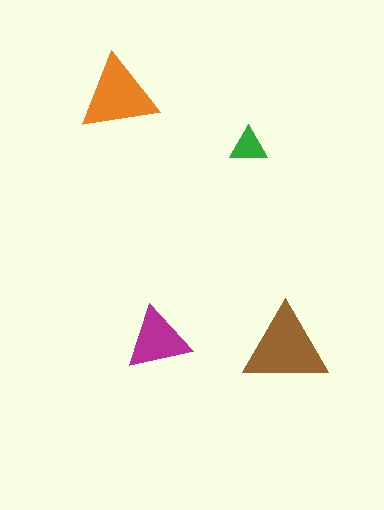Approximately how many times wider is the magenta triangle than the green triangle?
About 1.5 times wider.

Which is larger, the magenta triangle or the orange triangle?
The orange one.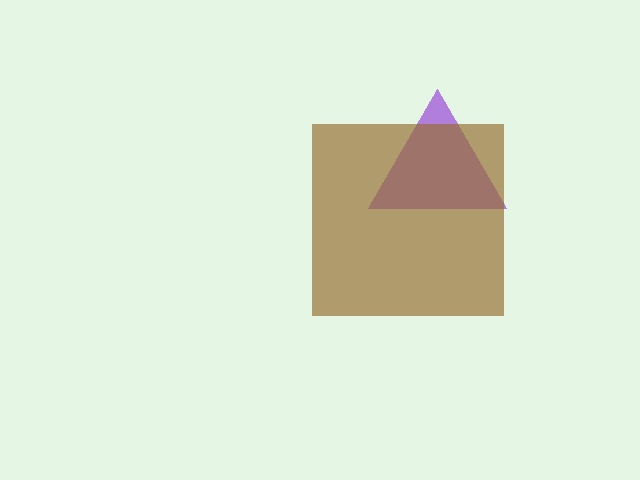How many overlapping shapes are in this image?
There are 2 overlapping shapes in the image.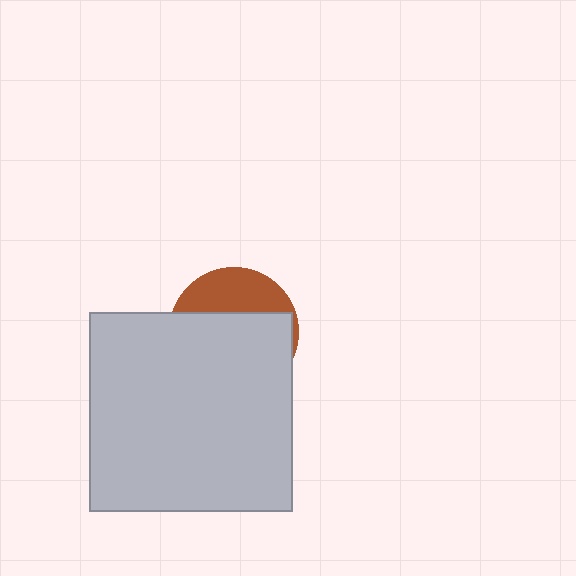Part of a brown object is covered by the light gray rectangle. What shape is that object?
It is a circle.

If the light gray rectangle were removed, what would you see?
You would see the complete brown circle.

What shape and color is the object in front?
The object in front is a light gray rectangle.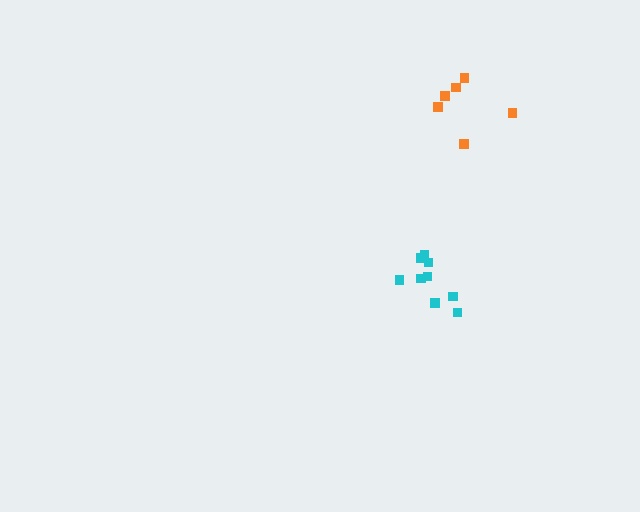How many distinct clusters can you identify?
There are 2 distinct clusters.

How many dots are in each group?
Group 1: 9 dots, Group 2: 6 dots (15 total).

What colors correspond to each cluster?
The clusters are colored: cyan, orange.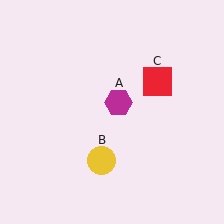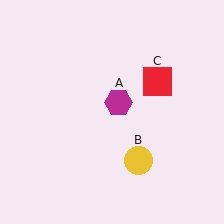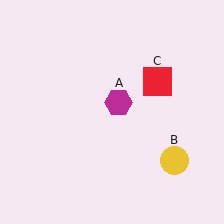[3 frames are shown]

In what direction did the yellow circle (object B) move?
The yellow circle (object B) moved right.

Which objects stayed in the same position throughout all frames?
Magenta hexagon (object A) and red square (object C) remained stationary.